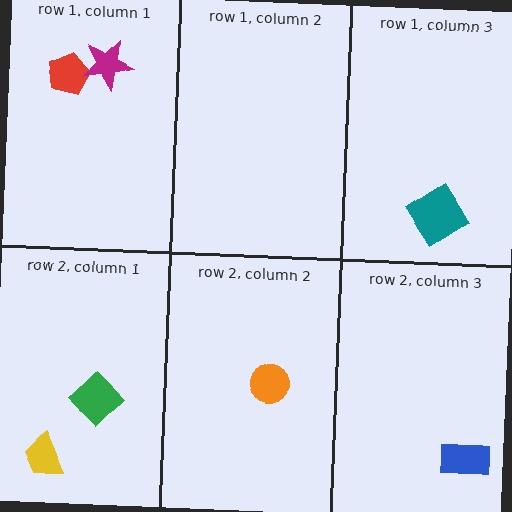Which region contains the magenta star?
The row 1, column 1 region.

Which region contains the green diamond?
The row 2, column 1 region.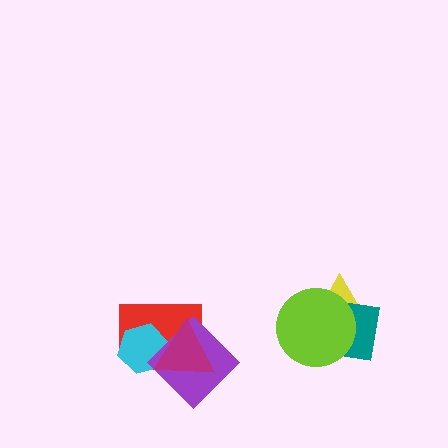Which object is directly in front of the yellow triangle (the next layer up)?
The teal square is directly in front of the yellow triangle.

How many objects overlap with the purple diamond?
3 objects overlap with the purple diamond.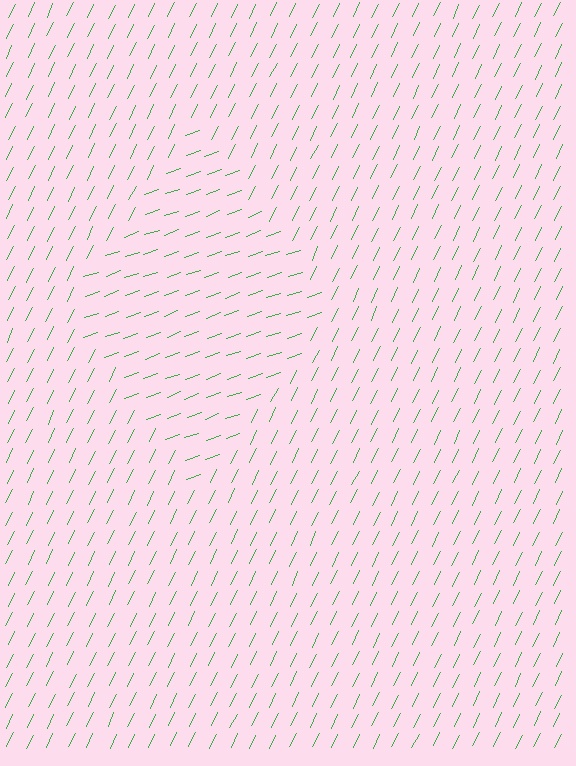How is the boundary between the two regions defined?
The boundary is defined purely by a change in line orientation (approximately 45 degrees difference). All lines are the same color and thickness.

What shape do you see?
I see a diamond.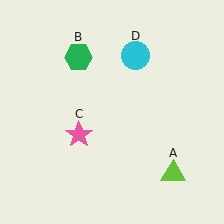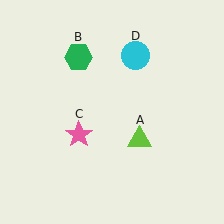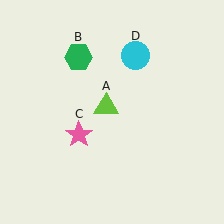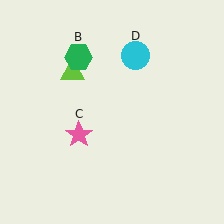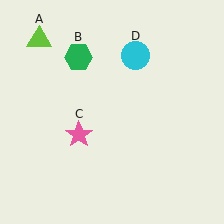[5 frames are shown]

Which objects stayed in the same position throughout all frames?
Green hexagon (object B) and pink star (object C) and cyan circle (object D) remained stationary.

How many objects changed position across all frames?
1 object changed position: lime triangle (object A).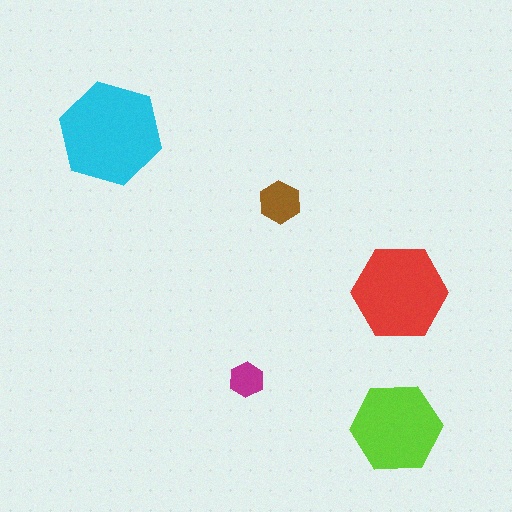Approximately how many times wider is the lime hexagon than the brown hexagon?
About 2 times wider.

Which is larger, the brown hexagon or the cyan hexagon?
The cyan one.